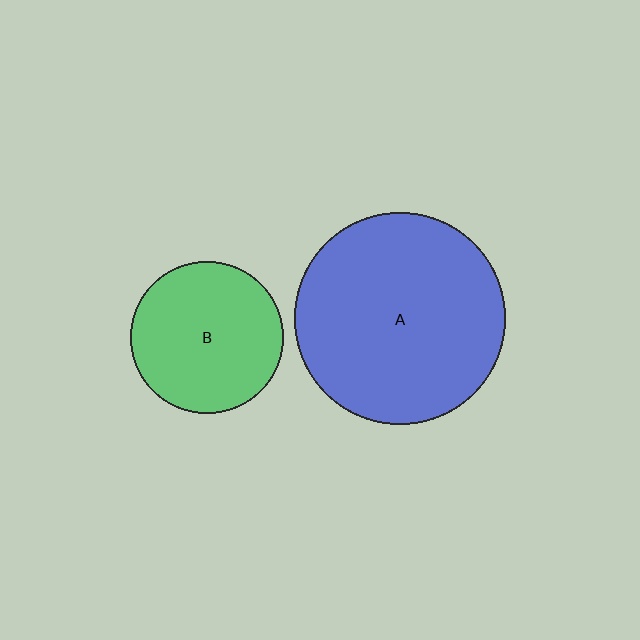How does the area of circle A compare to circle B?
Approximately 1.9 times.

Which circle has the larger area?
Circle A (blue).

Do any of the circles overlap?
No, none of the circles overlap.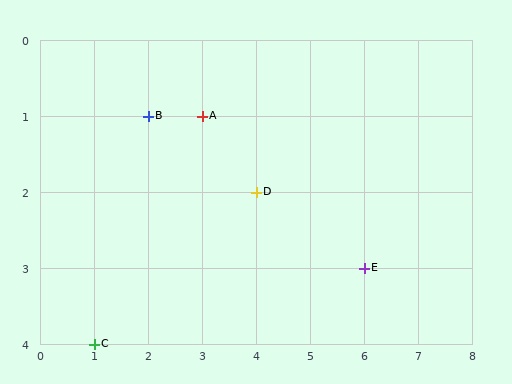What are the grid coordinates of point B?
Point B is at grid coordinates (2, 1).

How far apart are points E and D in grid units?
Points E and D are 2 columns and 1 row apart (about 2.2 grid units diagonally).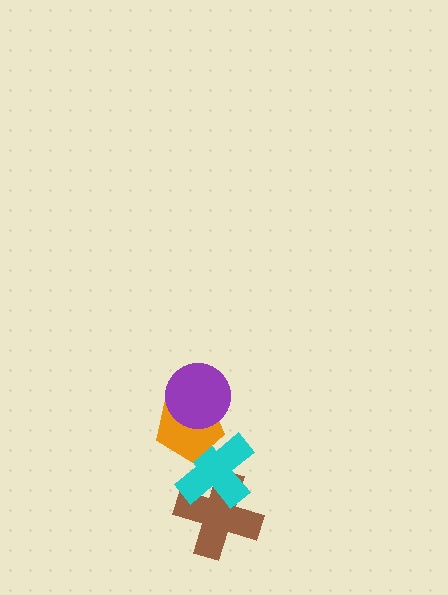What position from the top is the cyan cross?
The cyan cross is 3rd from the top.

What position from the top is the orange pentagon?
The orange pentagon is 2nd from the top.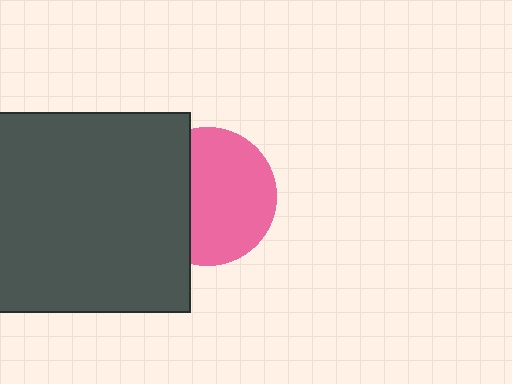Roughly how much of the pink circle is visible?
About half of it is visible (roughly 65%).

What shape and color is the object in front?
The object in front is a dark gray square.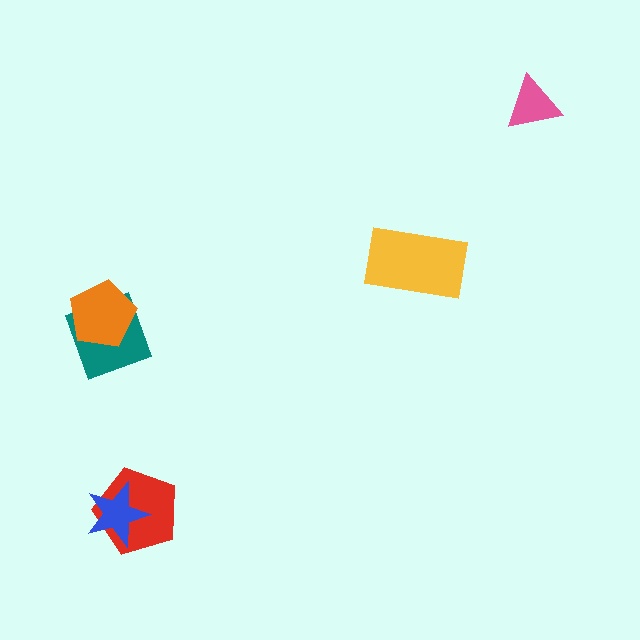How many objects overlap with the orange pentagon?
1 object overlaps with the orange pentagon.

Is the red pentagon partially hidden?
Yes, it is partially covered by another shape.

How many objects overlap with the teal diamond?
1 object overlaps with the teal diamond.